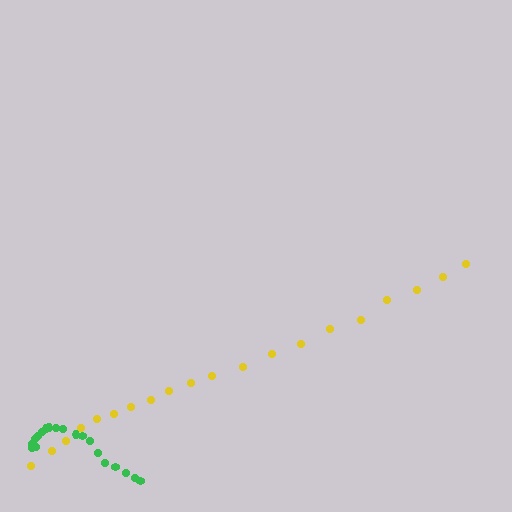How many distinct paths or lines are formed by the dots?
There are 2 distinct paths.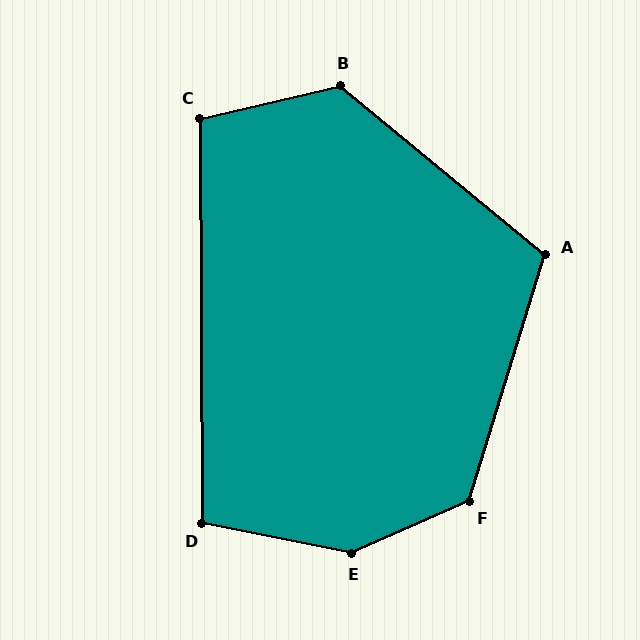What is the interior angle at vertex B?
Approximately 128 degrees (obtuse).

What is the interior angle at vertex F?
Approximately 131 degrees (obtuse).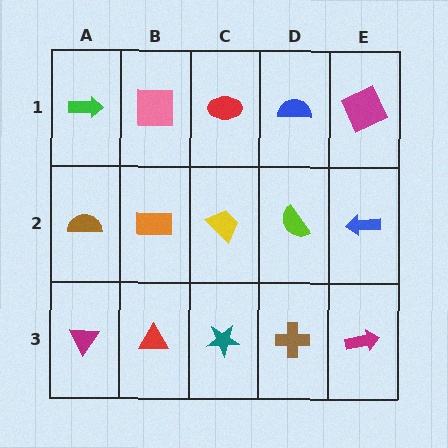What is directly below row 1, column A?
A brown semicircle.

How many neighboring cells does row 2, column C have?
4.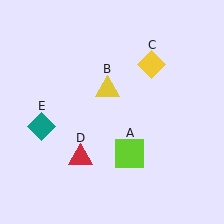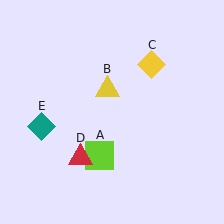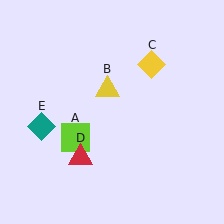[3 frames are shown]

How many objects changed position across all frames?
1 object changed position: lime square (object A).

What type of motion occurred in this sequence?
The lime square (object A) rotated clockwise around the center of the scene.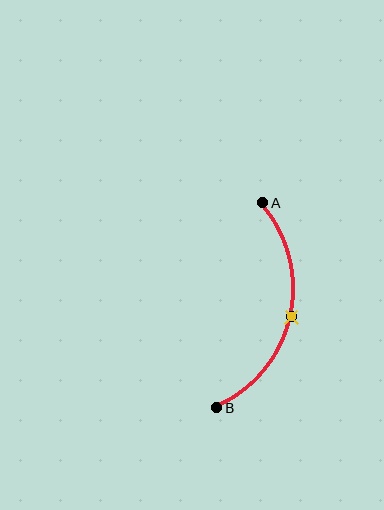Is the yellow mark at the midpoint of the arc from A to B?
Yes. The yellow mark lies on the arc at equal arc-length from both A and B — it is the arc midpoint.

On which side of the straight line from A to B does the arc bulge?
The arc bulges to the right of the straight line connecting A and B.